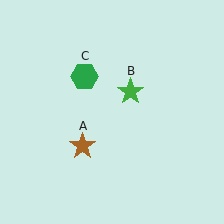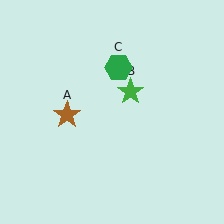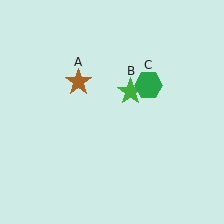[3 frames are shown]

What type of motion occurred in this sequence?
The brown star (object A), green hexagon (object C) rotated clockwise around the center of the scene.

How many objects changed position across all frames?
2 objects changed position: brown star (object A), green hexagon (object C).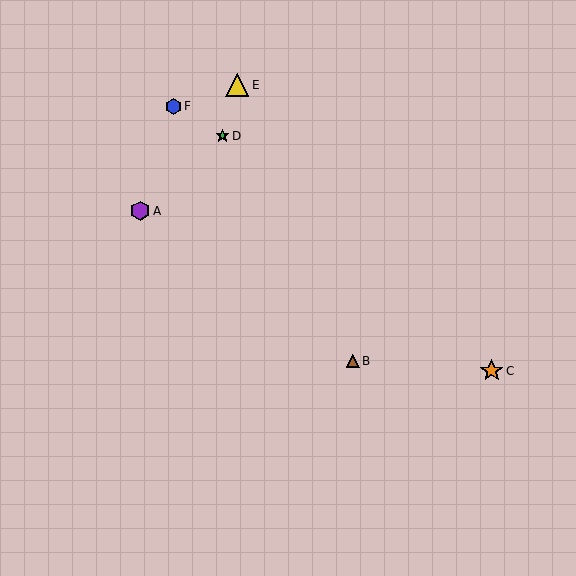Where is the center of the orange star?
The center of the orange star is at (492, 371).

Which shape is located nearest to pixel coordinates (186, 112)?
The blue hexagon (labeled F) at (174, 106) is nearest to that location.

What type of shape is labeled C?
Shape C is an orange star.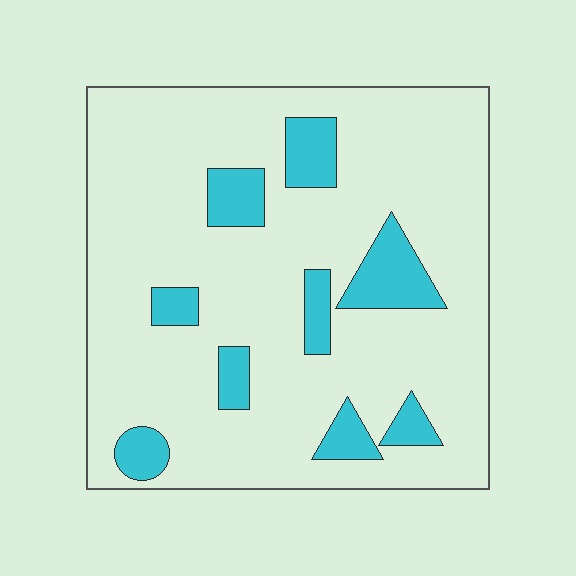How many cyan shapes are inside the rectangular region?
9.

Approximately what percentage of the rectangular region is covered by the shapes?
Approximately 15%.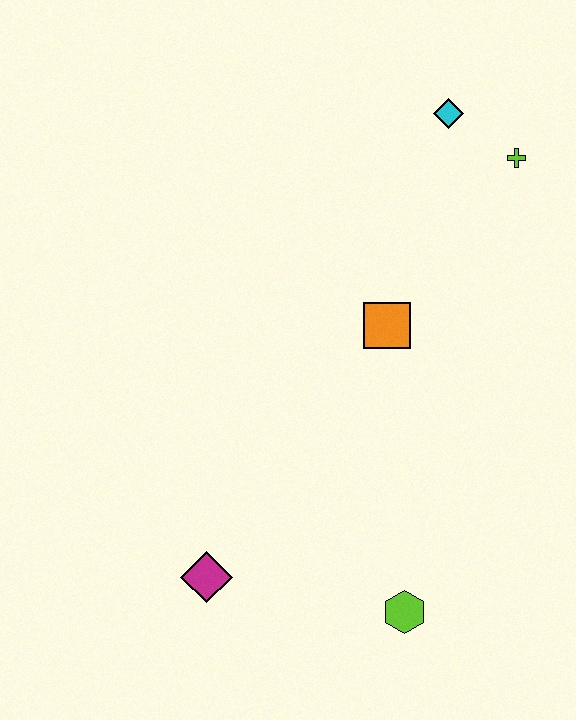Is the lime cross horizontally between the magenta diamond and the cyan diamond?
No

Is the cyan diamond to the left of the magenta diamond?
No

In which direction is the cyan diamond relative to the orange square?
The cyan diamond is above the orange square.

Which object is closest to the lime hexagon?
The magenta diamond is closest to the lime hexagon.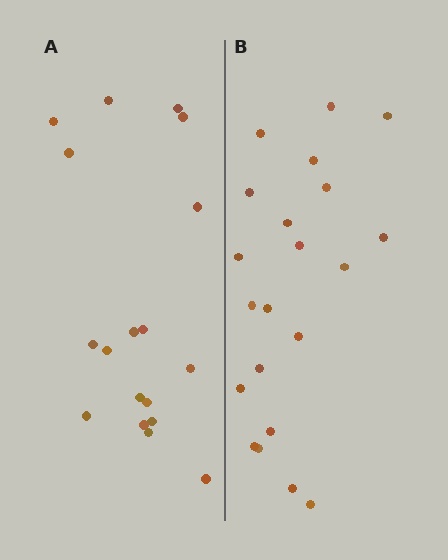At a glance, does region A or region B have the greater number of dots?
Region B (the right region) has more dots.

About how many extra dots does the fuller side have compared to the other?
Region B has just a few more — roughly 2 or 3 more dots than region A.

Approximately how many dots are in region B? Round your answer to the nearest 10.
About 20 dots. (The exact count is 21, which rounds to 20.)